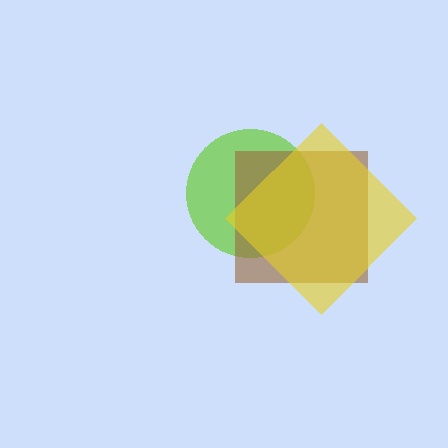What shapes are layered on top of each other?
The layered shapes are: a lime circle, a brown square, a yellow diamond.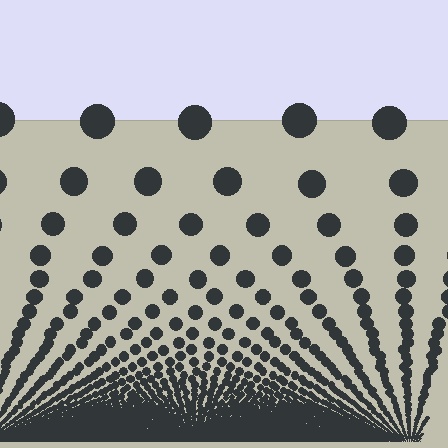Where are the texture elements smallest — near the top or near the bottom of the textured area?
Near the bottom.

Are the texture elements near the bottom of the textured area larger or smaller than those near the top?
Smaller. The gradient is inverted — elements near the bottom are smaller and denser.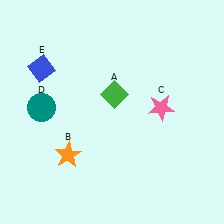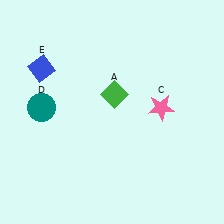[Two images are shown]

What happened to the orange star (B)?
The orange star (B) was removed in Image 2. It was in the bottom-left area of Image 1.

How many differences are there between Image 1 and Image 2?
There is 1 difference between the two images.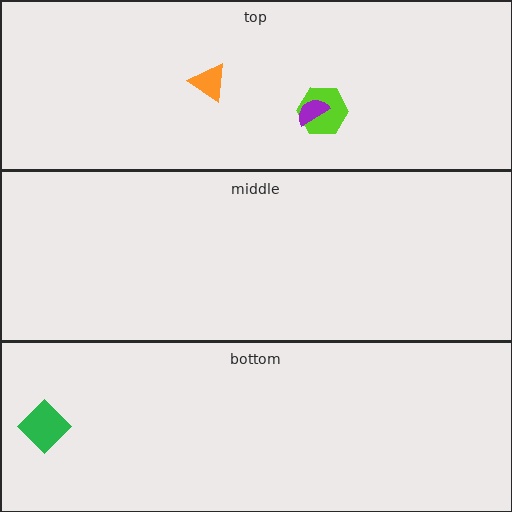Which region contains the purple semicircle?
The top region.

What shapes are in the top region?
The lime hexagon, the purple semicircle, the orange triangle.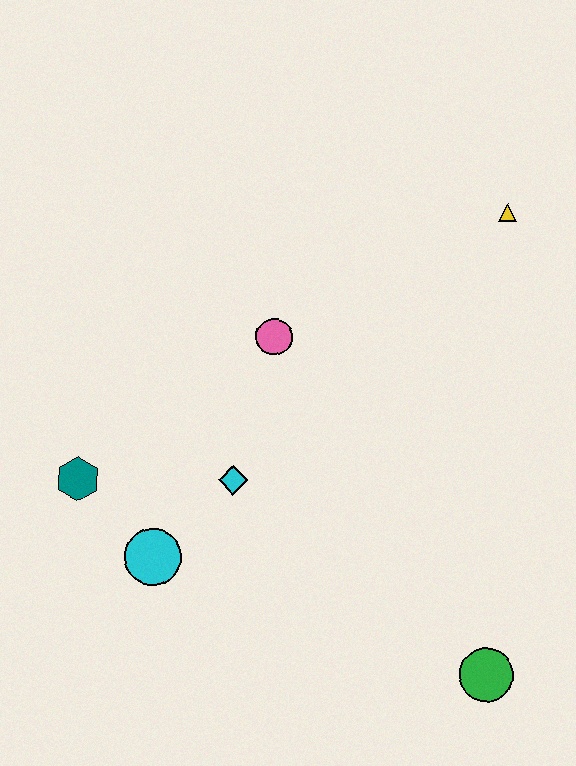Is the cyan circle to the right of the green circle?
No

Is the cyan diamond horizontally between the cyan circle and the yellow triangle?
Yes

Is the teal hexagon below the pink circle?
Yes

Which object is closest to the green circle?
The cyan diamond is closest to the green circle.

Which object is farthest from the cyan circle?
The yellow triangle is farthest from the cyan circle.